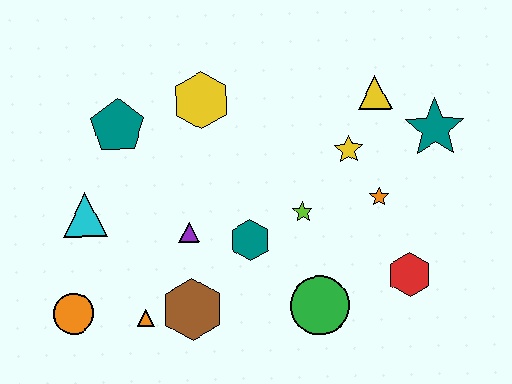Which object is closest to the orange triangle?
The brown hexagon is closest to the orange triangle.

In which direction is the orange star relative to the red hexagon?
The orange star is above the red hexagon.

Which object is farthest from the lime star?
The orange circle is farthest from the lime star.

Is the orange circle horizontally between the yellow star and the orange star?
No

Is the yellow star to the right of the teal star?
No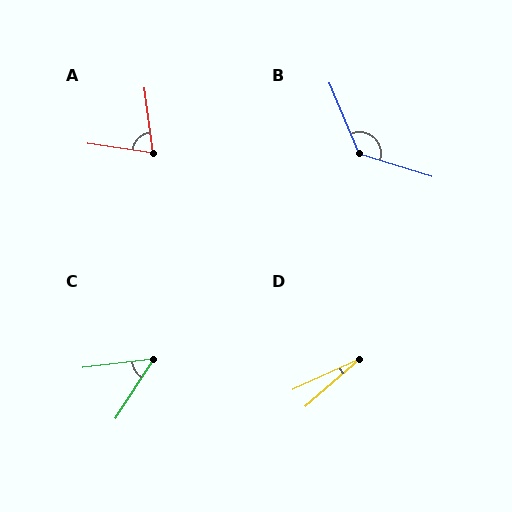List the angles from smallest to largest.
D (16°), C (50°), A (74°), B (129°).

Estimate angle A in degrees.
Approximately 74 degrees.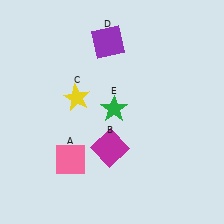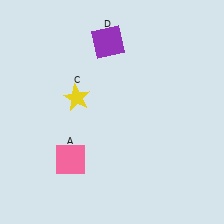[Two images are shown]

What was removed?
The green star (E), the magenta square (B) were removed in Image 2.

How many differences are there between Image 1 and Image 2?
There are 2 differences between the two images.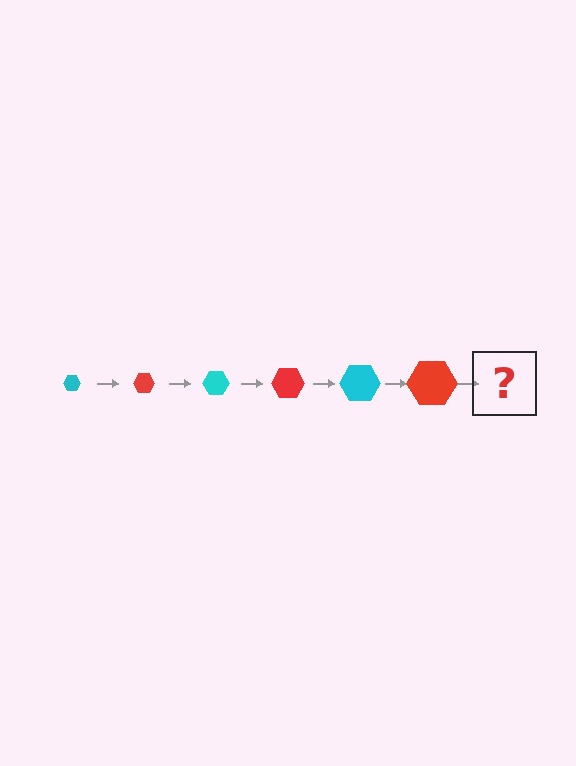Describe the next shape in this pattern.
It should be a cyan hexagon, larger than the previous one.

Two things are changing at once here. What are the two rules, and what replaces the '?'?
The two rules are that the hexagon grows larger each step and the color cycles through cyan and red. The '?' should be a cyan hexagon, larger than the previous one.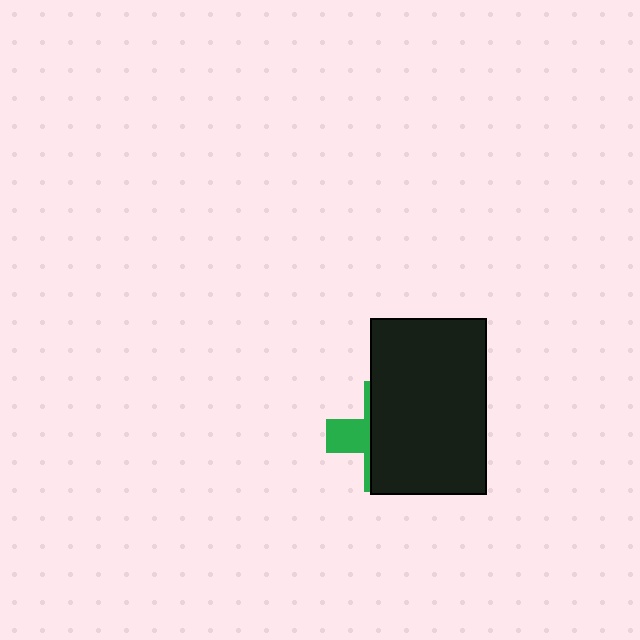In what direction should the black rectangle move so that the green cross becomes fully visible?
The black rectangle should move right. That is the shortest direction to clear the overlap and leave the green cross fully visible.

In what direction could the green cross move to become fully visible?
The green cross could move left. That would shift it out from behind the black rectangle entirely.